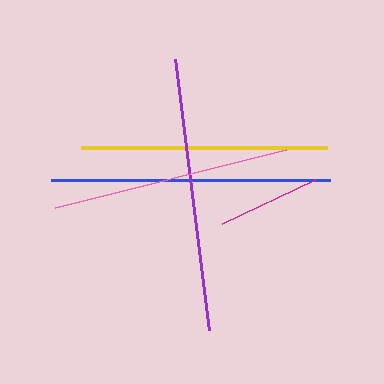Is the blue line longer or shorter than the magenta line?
The blue line is longer than the magenta line.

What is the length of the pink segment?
The pink segment is approximately 238 pixels long.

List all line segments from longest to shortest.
From longest to shortest: blue, purple, yellow, pink, magenta.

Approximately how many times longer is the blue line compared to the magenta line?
The blue line is approximately 2.7 times the length of the magenta line.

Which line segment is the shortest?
The magenta line is the shortest at approximately 103 pixels.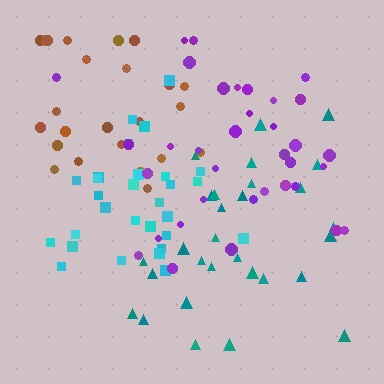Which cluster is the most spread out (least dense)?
Teal.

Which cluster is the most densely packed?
Cyan.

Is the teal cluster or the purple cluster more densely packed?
Purple.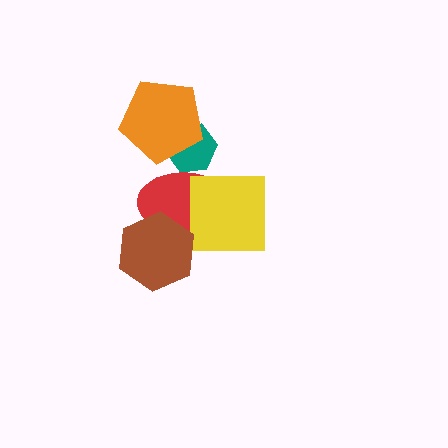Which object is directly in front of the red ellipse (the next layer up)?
The yellow square is directly in front of the red ellipse.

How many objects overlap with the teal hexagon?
2 objects overlap with the teal hexagon.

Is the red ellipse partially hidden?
Yes, it is partially covered by another shape.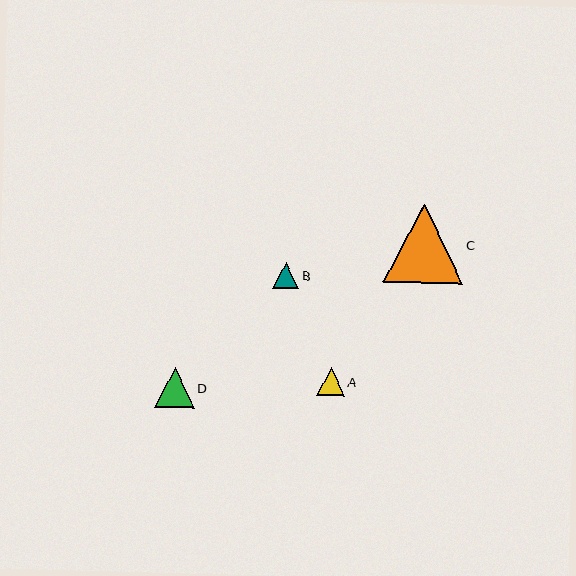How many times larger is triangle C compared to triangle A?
Triangle C is approximately 2.8 times the size of triangle A.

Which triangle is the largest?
Triangle C is the largest with a size of approximately 79 pixels.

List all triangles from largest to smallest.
From largest to smallest: C, D, A, B.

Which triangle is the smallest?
Triangle B is the smallest with a size of approximately 26 pixels.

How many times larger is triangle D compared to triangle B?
Triangle D is approximately 1.5 times the size of triangle B.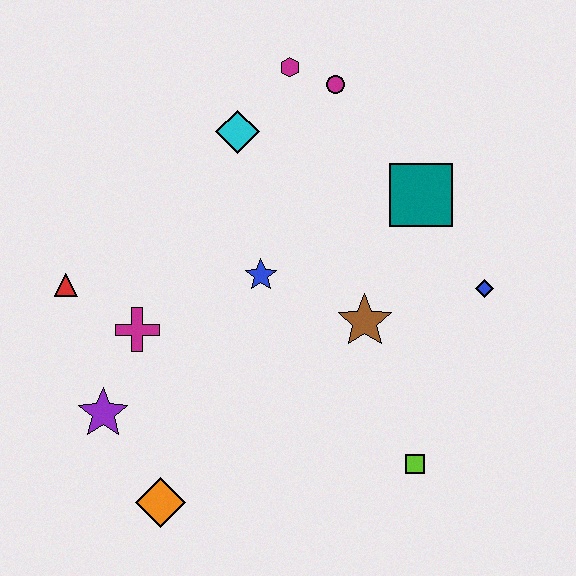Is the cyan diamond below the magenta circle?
Yes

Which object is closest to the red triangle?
The magenta cross is closest to the red triangle.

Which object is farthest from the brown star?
The red triangle is farthest from the brown star.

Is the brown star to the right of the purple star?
Yes